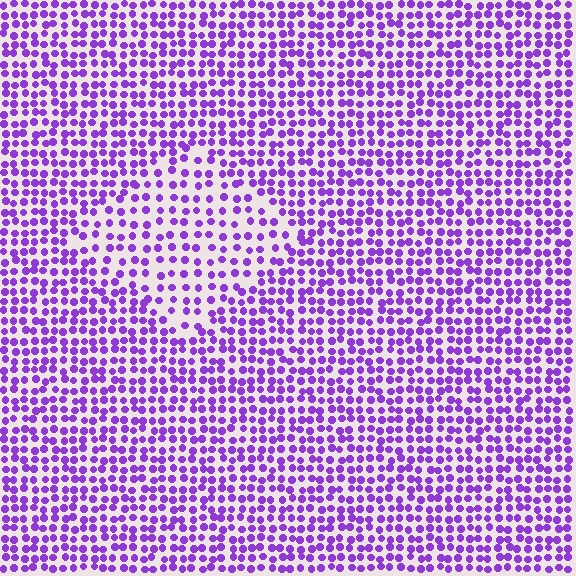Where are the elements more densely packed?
The elements are more densely packed outside the diamond boundary.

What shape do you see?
I see a diamond.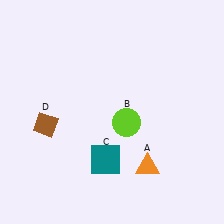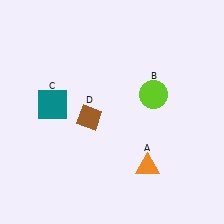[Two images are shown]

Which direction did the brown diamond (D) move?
The brown diamond (D) moved right.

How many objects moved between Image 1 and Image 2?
3 objects moved between the two images.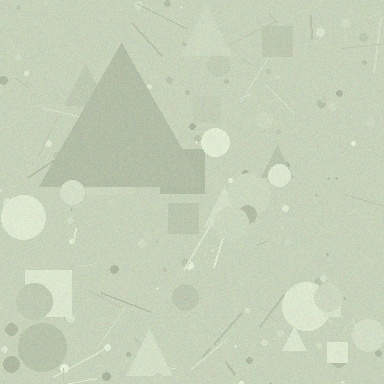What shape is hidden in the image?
A triangle is hidden in the image.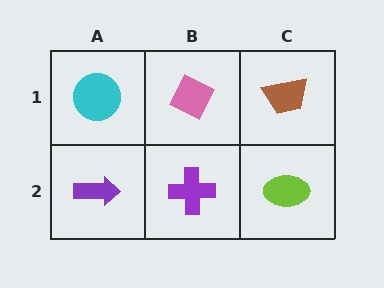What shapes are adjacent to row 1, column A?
A purple arrow (row 2, column A), a pink diamond (row 1, column B).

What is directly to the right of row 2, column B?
A lime ellipse.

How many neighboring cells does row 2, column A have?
2.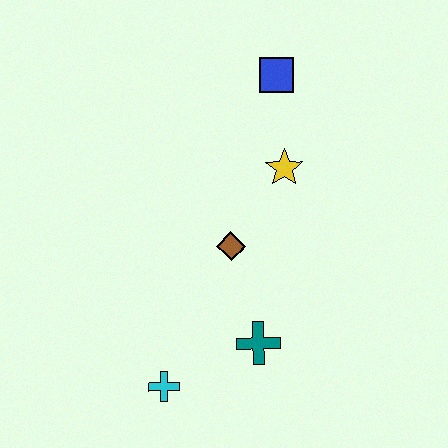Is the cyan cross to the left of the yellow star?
Yes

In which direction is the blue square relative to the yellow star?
The blue square is above the yellow star.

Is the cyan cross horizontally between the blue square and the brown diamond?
No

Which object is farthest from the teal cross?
The blue square is farthest from the teal cross.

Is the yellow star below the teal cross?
No